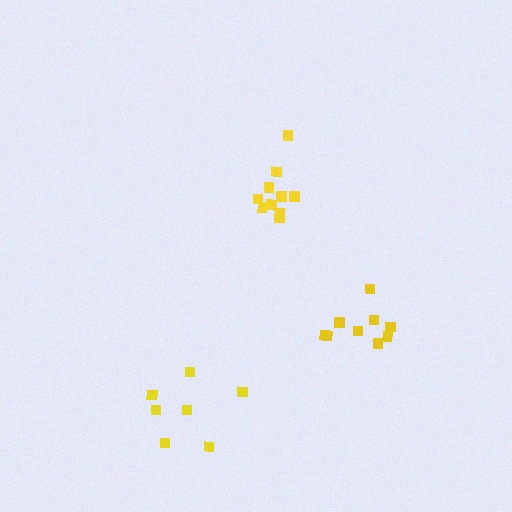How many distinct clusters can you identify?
There are 3 distinct clusters.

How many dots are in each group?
Group 1: 10 dots, Group 2: 7 dots, Group 3: 9 dots (26 total).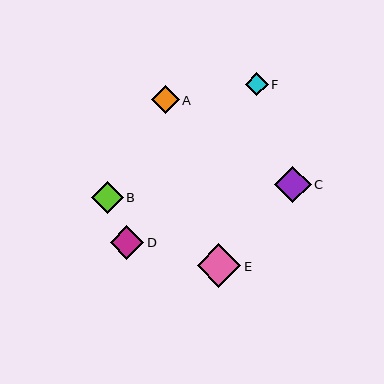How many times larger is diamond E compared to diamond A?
Diamond E is approximately 1.5 times the size of diamond A.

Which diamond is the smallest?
Diamond F is the smallest with a size of approximately 23 pixels.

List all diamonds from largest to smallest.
From largest to smallest: E, C, D, B, A, F.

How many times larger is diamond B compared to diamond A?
Diamond B is approximately 1.1 times the size of diamond A.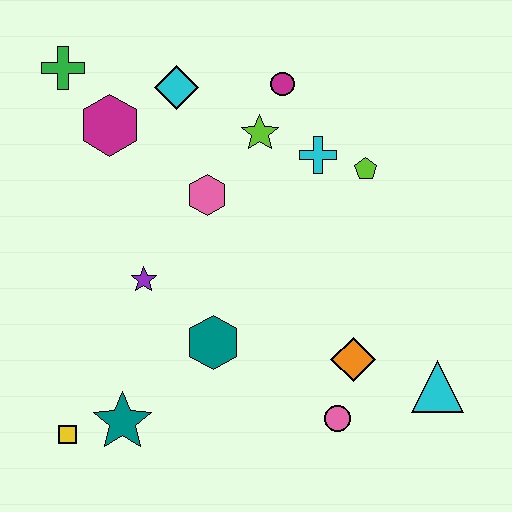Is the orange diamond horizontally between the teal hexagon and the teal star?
No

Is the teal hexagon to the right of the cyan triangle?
No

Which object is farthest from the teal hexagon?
The green cross is farthest from the teal hexagon.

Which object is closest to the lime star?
The magenta circle is closest to the lime star.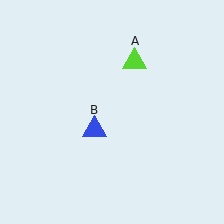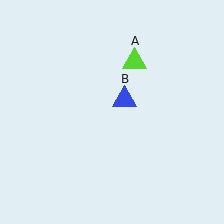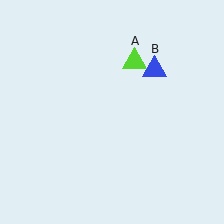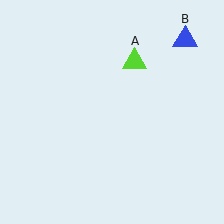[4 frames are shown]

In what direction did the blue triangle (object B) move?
The blue triangle (object B) moved up and to the right.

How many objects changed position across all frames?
1 object changed position: blue triangle (object B).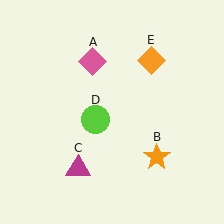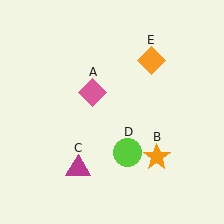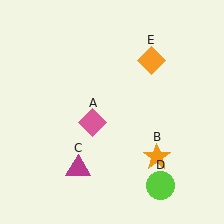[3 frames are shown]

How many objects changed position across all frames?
2 objects changed position: pink diamond (object A), lime circle (object D).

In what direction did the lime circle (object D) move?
The lime circle (object D) moved down and to the right.